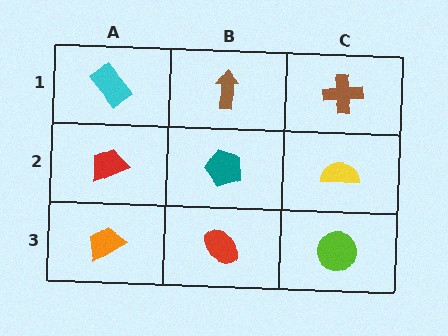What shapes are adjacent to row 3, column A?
A red trapezoid (row 2, column A), a red ellipse (row 3, column B).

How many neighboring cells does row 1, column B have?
3.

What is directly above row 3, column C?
A yellow semicircle.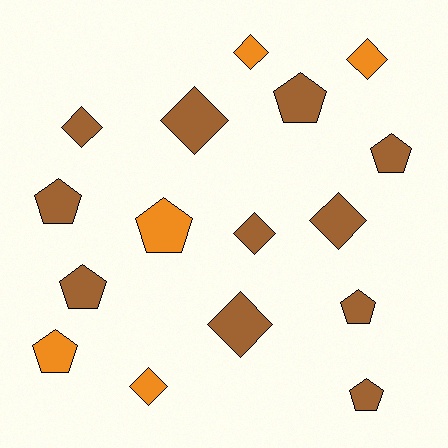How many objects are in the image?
There are 16 objects.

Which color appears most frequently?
Brown, with 11 objects.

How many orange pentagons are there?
There are 2 orange pentagons.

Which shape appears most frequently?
Diamond, with 8 objects.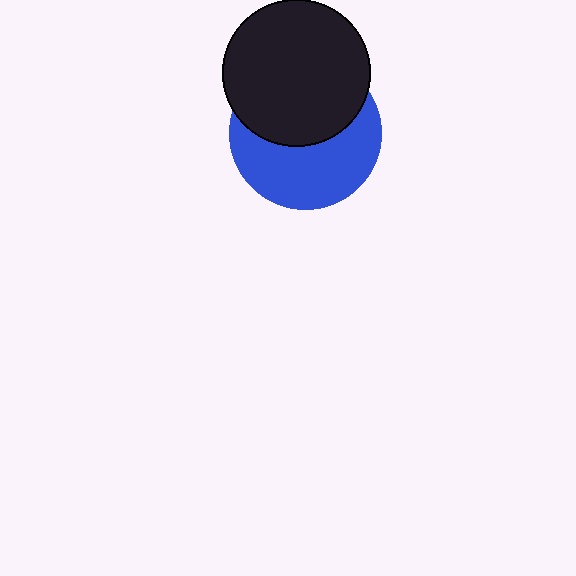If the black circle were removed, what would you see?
You would see the complete blue circle.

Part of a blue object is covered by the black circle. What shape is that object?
It is a circle.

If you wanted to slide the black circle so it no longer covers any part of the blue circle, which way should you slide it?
Slide it up — that is the most direct way to separate the two shapes.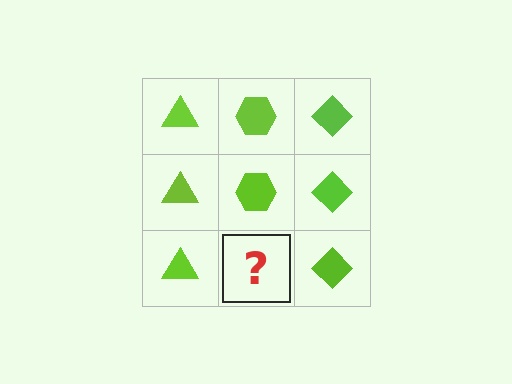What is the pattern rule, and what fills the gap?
The rule is that each column has a consistent shape. The gap should be filled with a lime hexagon.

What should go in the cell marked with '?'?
The missing cell should contain a lime hexagon.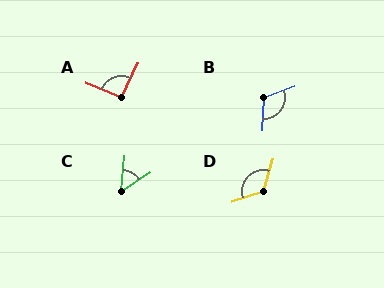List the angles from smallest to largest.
C (51°), A (95°), B (112°), D (124°).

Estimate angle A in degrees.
Approximately 95 degrees.